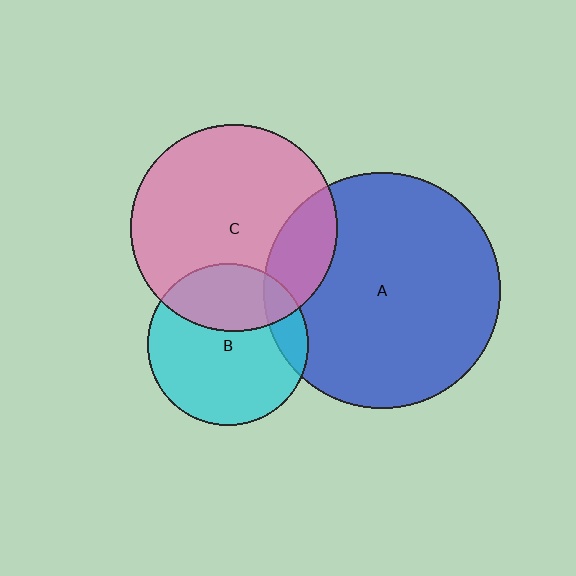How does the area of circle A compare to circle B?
Approximately 2.1 times.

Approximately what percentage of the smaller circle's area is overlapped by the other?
Approximately 35%.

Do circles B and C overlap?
Yes.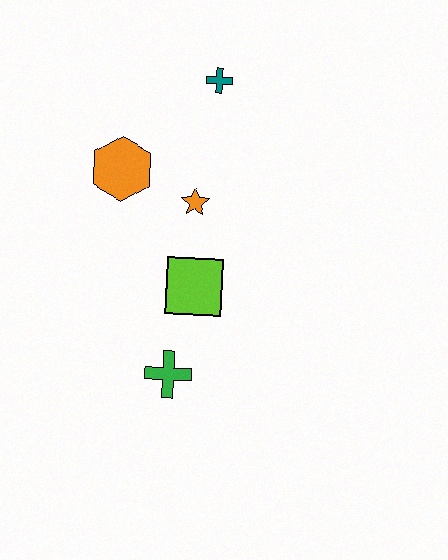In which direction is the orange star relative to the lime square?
The orange star is above the lime square.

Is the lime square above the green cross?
Yes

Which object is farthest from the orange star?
The green cross is farthest from the orange star.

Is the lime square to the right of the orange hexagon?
Yes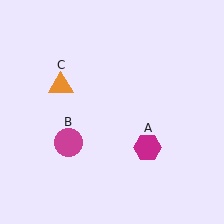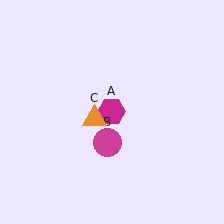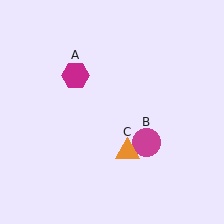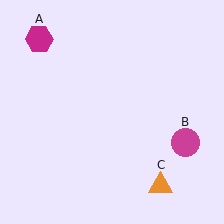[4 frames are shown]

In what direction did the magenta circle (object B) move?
The magenta circle (object B) moved right.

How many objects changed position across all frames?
3 objects changed position: magenta hexagon (object A), magenta circle (object B), orange triangle (object C).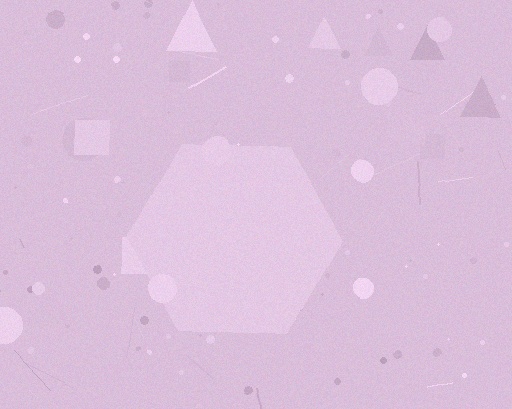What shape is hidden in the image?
A hexagon is hidden in the image.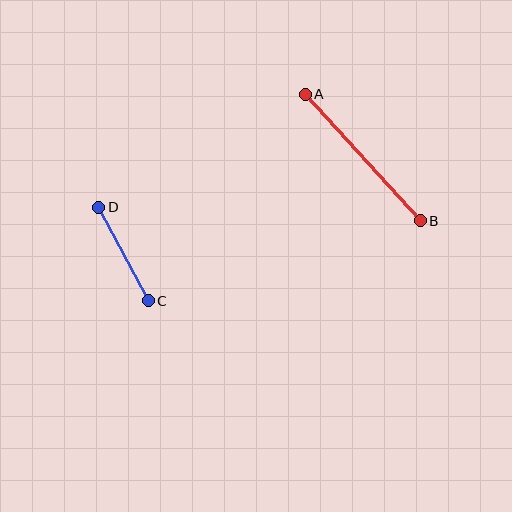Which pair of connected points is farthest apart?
Points A and B are farthest apart.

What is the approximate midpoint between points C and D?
The midpoint is at approximately (124, 254) pixels.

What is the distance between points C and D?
The distance is approximately 106 pixels.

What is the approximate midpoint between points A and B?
The midpoint is at approximately (363, 157) pixels.